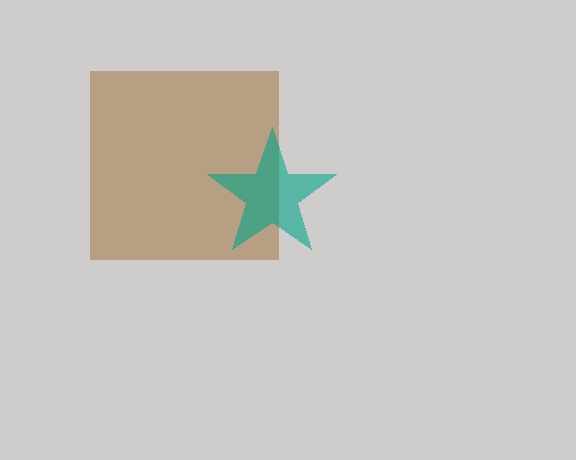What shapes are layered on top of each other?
The layered shapes are: a brown square, a teal star.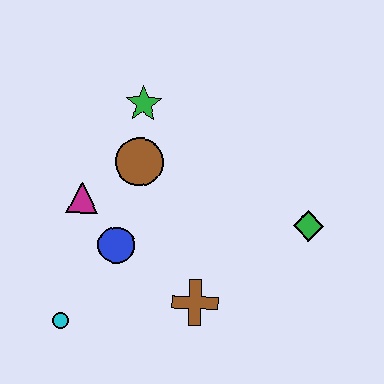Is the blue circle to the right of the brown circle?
No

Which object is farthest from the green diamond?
The cyan circle is farthest from the green diamond.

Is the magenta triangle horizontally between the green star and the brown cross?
No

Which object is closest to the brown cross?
The blue circle is closest to the brown cross.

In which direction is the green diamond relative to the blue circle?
The green diamond is to the right of the blue circle.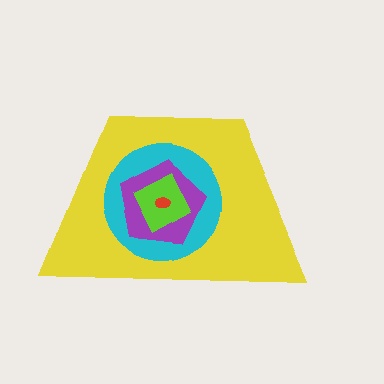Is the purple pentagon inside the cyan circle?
Yes.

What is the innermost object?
The red ellipse.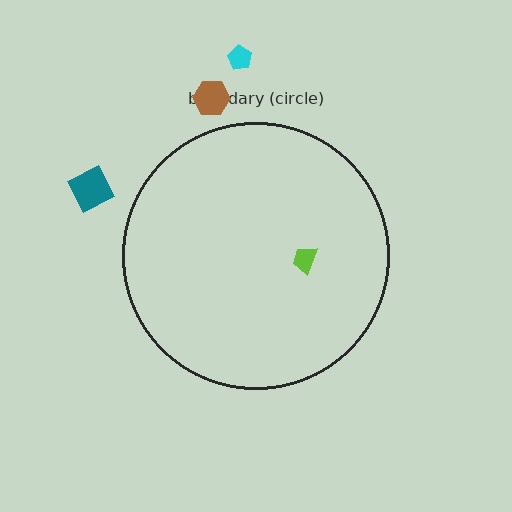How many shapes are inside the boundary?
1 inside, 3 outside.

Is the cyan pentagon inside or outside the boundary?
Outside.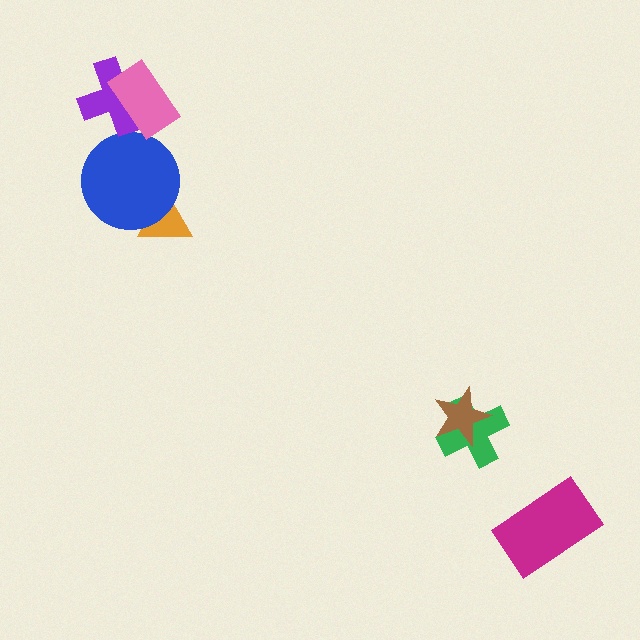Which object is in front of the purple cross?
The pink rectangle is in front of the purple cross.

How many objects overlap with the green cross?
1 object overlaps with the green cross.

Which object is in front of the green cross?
The brown star is in front of the green cross.